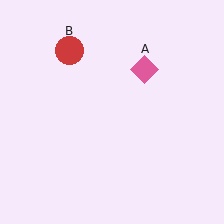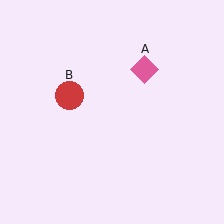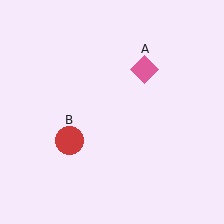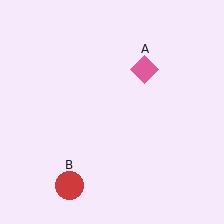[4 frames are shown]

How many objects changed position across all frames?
1 object changed position: red circle (object B).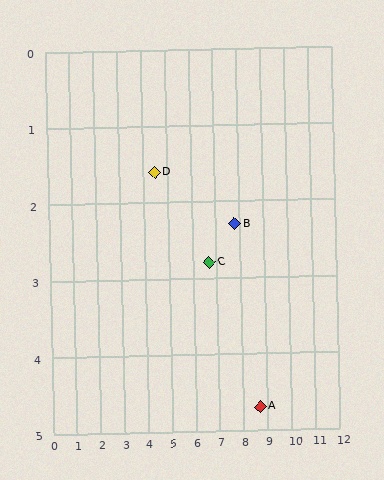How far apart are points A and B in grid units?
Points A and B are about 2.6 grid units apart.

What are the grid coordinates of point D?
Point D is at approximately (4.5, 1.6).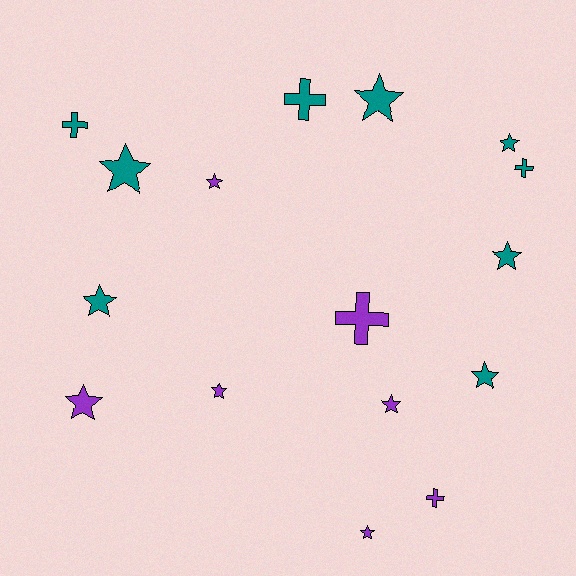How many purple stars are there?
There are 5 purple stars.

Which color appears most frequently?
Teal, with 9 objects.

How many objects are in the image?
There are 16 objects.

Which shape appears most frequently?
Star, with 11 objects.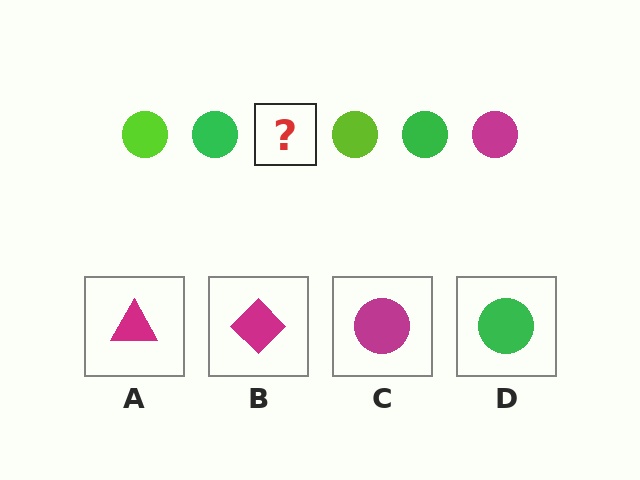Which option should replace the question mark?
Option C.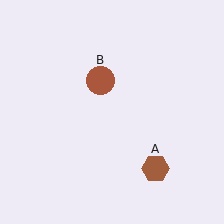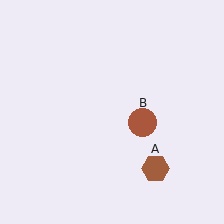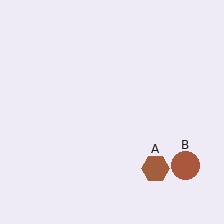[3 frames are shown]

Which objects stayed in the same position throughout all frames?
Brown hexagon (object A) remained stationary.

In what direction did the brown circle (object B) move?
The brown circle (object B) moved down and to the right.